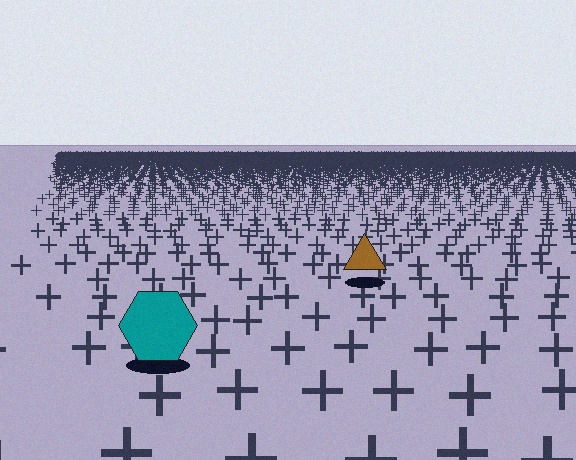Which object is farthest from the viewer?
The brown triangle is farthest from the viewer. It appears smaller and the ground texture around it is denser.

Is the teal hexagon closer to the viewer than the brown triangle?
Yes. The teal hexagon is closer — you can tell from the texture gradient: the ground texture is coarser near it.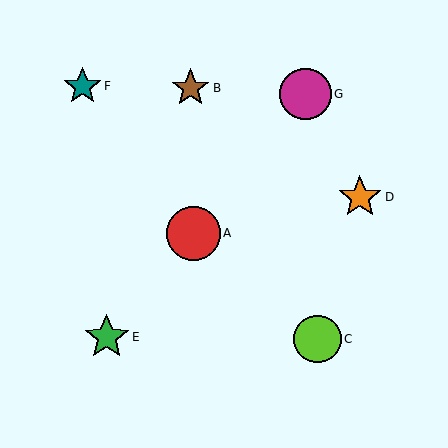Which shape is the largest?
The red circle (labeled A) is the largest.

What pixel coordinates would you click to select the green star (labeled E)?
Click at (107, 337) to select the green star E.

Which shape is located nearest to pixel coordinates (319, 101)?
The magenta circle (labeled G) at (305, 94) is nearest to that location.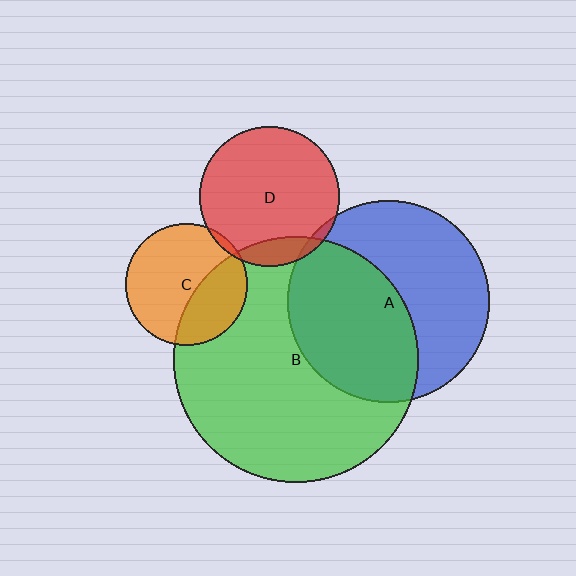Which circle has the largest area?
Circle B (green).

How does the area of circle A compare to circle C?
Approximately 2.7 times.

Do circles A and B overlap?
Yes.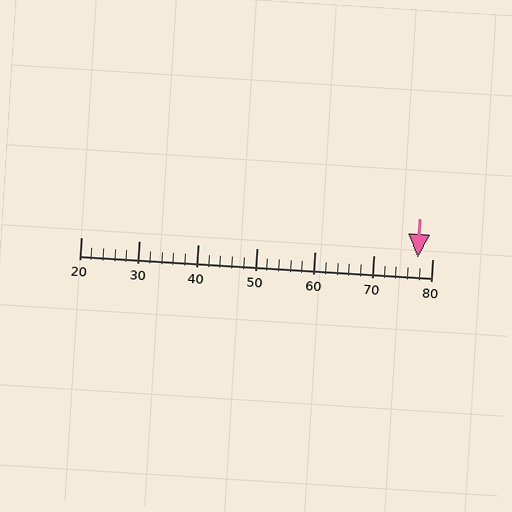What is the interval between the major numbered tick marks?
The major tick marks are spaced 10 units apart.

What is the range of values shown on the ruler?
The ruler shows values from 20 to 80.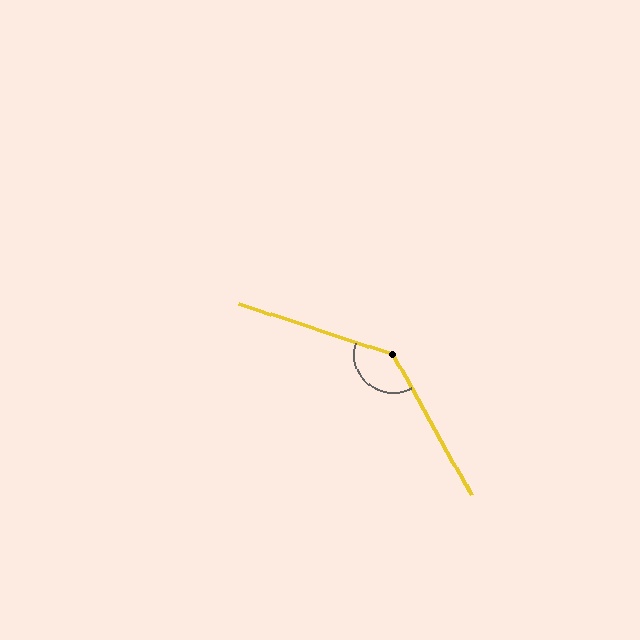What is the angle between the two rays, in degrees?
Approximately 137 degrees.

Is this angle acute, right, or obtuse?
It is obtuse.